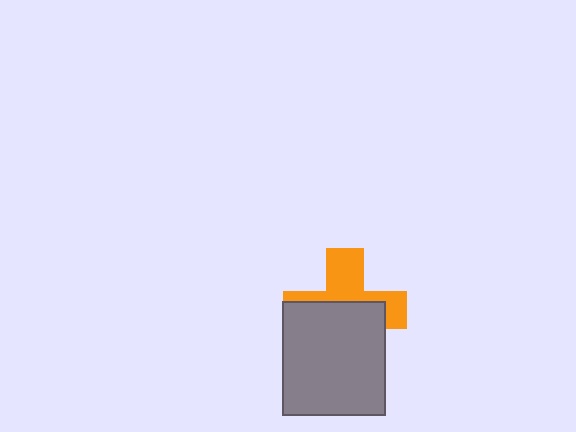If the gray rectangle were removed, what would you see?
You would see the complete orange cross.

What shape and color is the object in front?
The object in front is a gray rectangle.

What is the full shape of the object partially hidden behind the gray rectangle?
The partially hidden object is an orange cross.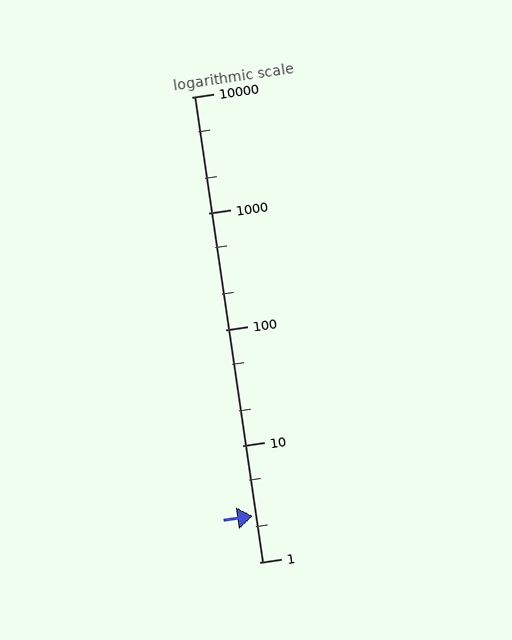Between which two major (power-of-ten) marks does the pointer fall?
The pointer is between 1 and 10.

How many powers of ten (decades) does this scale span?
The scale spans 4 decades, from 1 to 10000.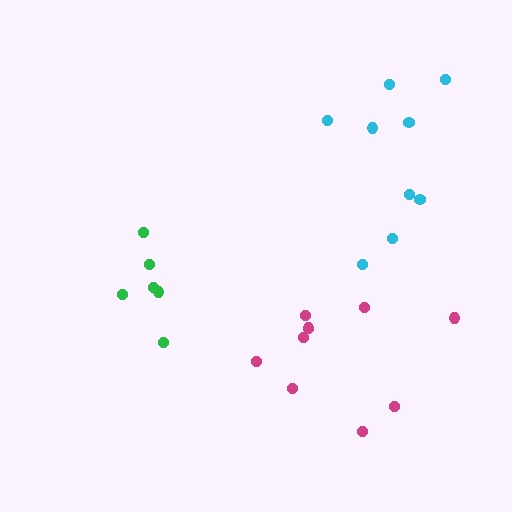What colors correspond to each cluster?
The clusters are colored: cyan, magenta, green.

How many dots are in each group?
Group 1: 9 dots, Group 2: 10 dots, Group 3: 6 dots (25 total).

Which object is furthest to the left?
The green cluster is leftmost.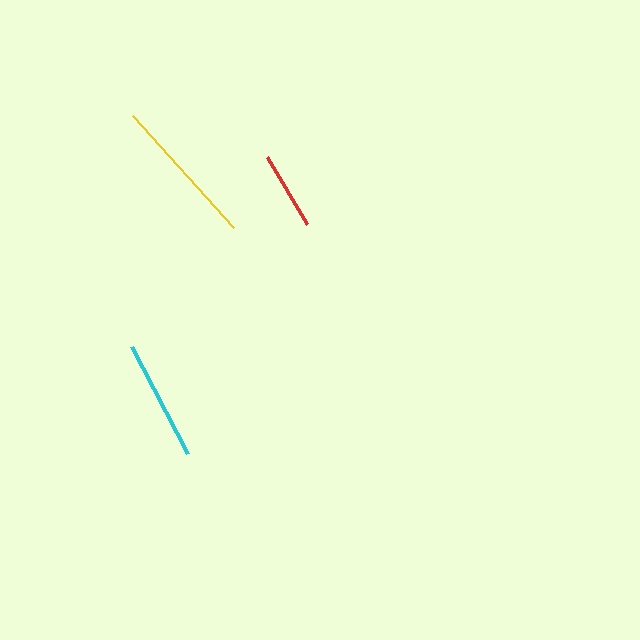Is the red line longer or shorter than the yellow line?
The yellow line is longer than the red line.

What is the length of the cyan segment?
The cyan segment is approximately 120 pixels long.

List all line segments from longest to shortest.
From longest to shortest: yellow, cyan, red.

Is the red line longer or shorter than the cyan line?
The cyan line is longer than the red line.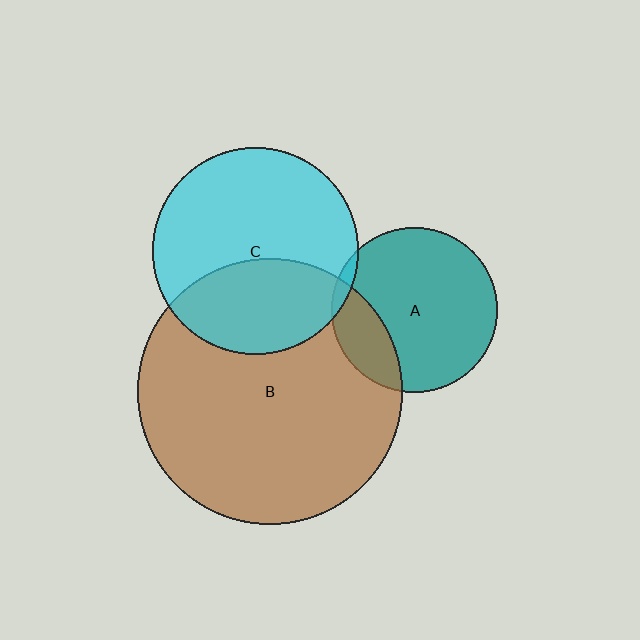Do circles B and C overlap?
Yes.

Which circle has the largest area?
Circle B (brown).